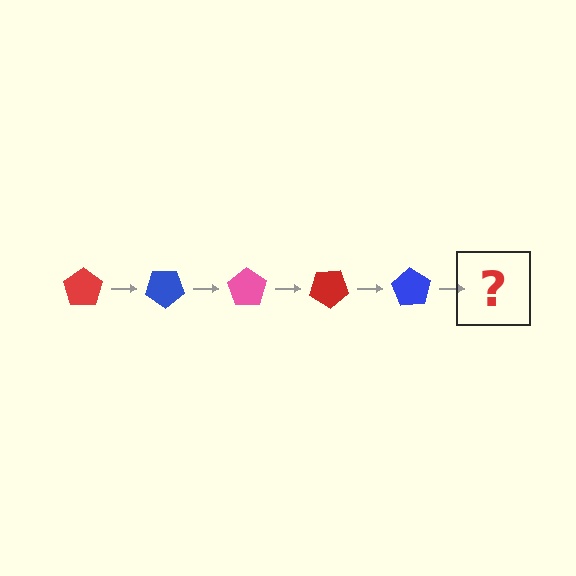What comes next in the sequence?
The next element should be a pink pentagon, rotated 175 degrees from the start.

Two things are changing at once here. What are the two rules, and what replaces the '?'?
The two rules are that it rotates 35 degrees each step and the color cycles through red, blue, and pink. The '?' should be a pink pentagon, rotated 175 degrees from the start.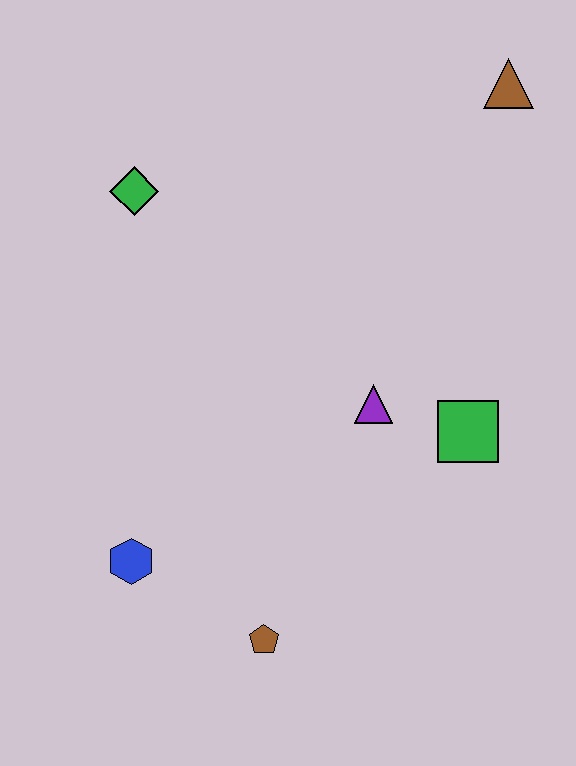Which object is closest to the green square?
The purple triangle is closest to the green square.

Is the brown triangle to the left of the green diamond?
No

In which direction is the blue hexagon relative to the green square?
The blue hexagon is to the left of the green square.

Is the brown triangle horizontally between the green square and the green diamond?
No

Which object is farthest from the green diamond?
The brown pentagon is farthest from the green diamond.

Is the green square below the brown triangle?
Yes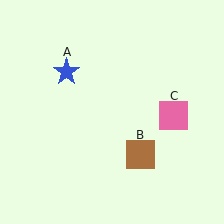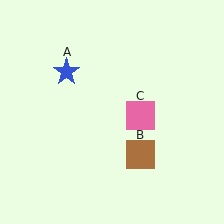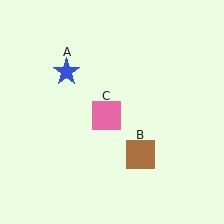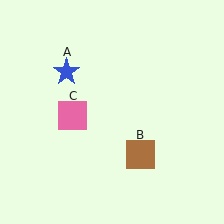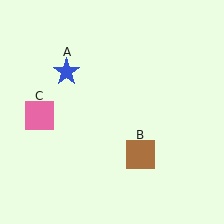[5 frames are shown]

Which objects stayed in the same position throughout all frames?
Blue star (object A) and brown square (object B) remained stationary.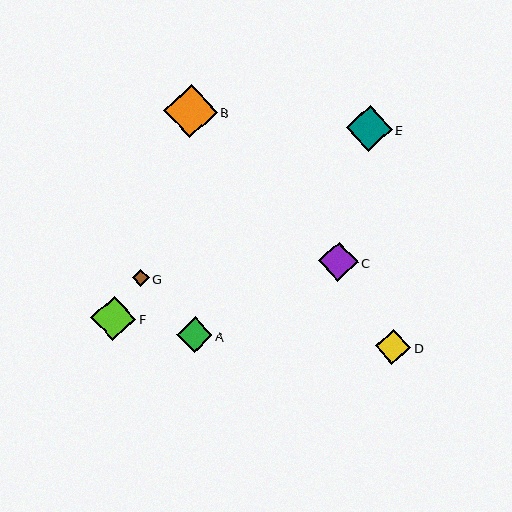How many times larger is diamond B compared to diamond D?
Diamond B is approximately 1.5 times the size of diamond D.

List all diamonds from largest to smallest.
From largest to smallest: B, E, F, C, D, A, G.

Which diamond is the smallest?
Diamond G is the smallest with a size of approximately 17 pixels.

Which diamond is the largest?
Diamond B is the largest with a size of approximately 53 pixels.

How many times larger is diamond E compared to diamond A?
Diamond E is approximately 1.3 times the size of diamond A.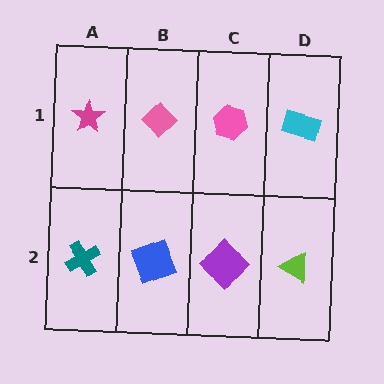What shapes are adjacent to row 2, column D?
A cyan rectangle (row 1, column D), a purple diamond (row 2, column C).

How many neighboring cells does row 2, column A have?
2.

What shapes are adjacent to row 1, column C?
A purple diamond (row 2, column C), a pink diamond (row 1, column B), a cyan rectangle (row 1, column D).